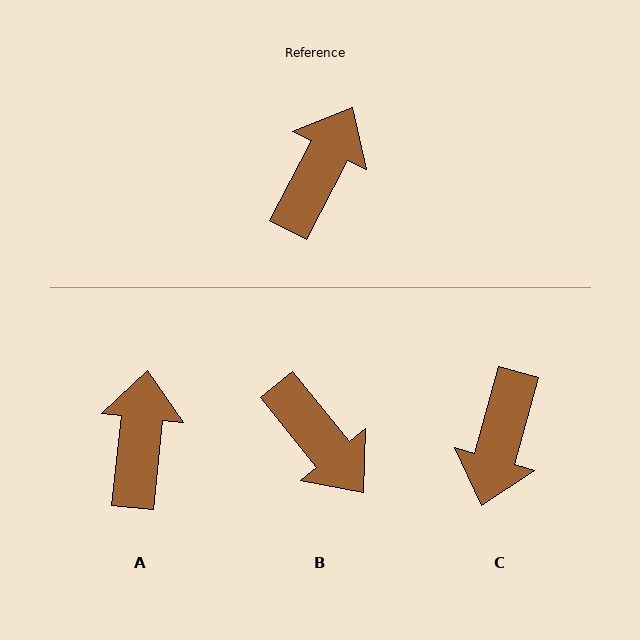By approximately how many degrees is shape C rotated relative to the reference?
Approximately 168 degrees clockwise.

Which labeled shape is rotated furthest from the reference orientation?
C, about 168 degrees away.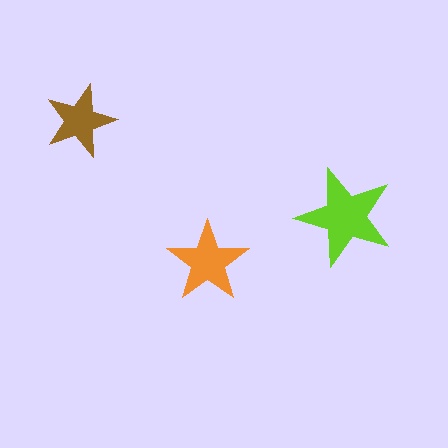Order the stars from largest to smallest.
the lime one, the orange one, the brown one.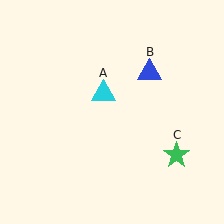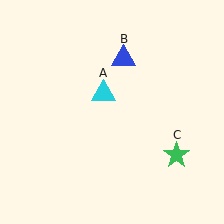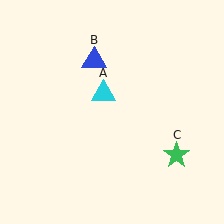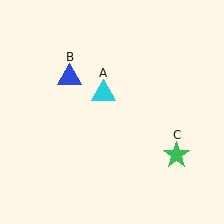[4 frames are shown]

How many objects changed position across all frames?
1 object changed position: blue triangle (object B).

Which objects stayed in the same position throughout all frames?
Cyan triangle (object A) and green star (object C) remained stationary.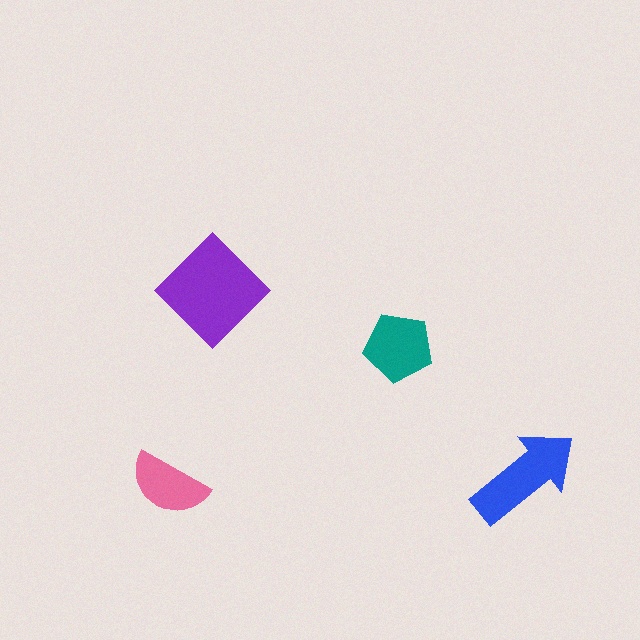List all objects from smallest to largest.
The pink semicircle, the teal pentagon, the blue arrow, the purple diamond.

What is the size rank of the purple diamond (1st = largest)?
1st.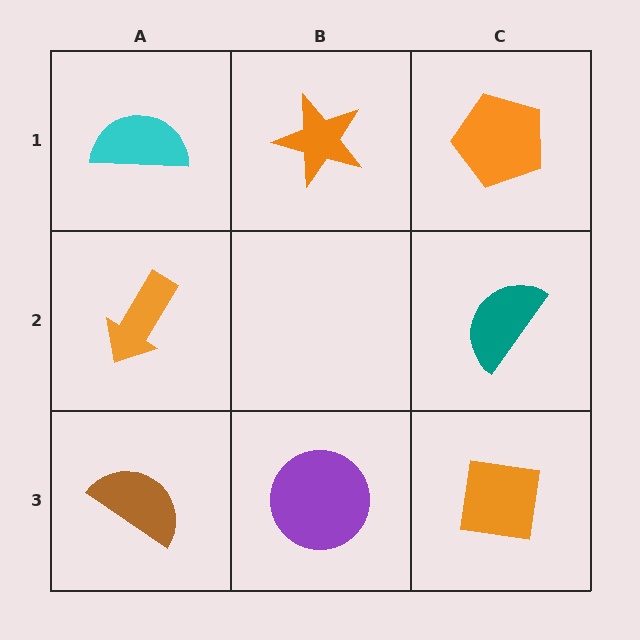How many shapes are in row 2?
2 shapes.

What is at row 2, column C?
A teal semicircle.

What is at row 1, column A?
A cyan semicircle.